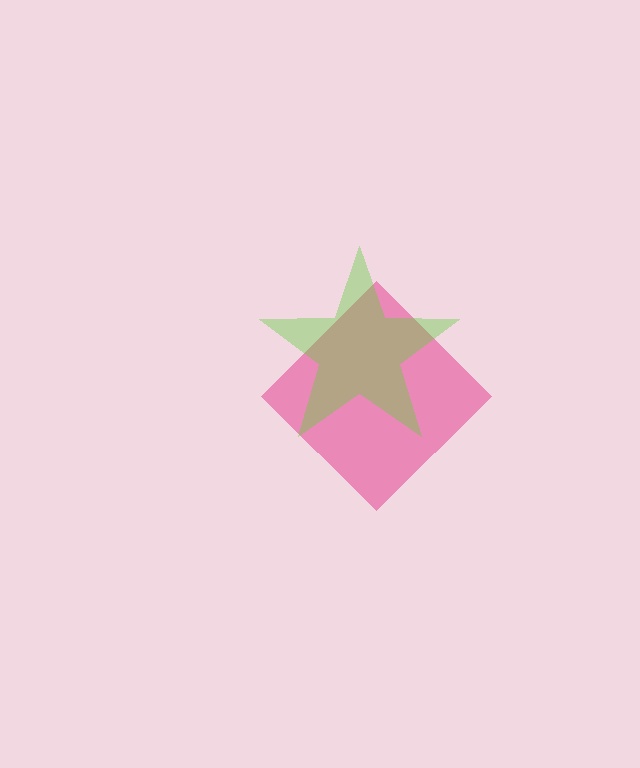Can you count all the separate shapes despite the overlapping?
Yes, there are 2 separate shapes.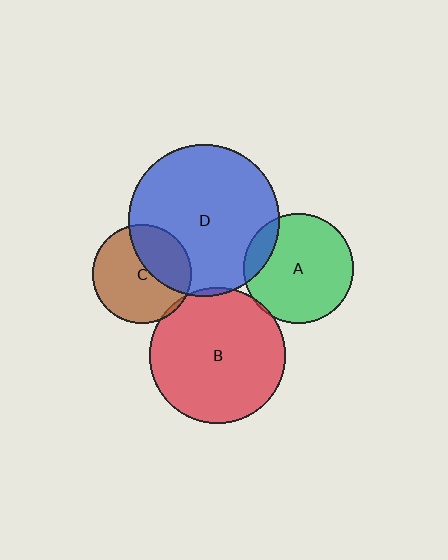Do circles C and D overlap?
Yes.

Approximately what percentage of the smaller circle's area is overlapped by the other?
Approximately 35%.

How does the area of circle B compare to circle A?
Approximately 1.5 times.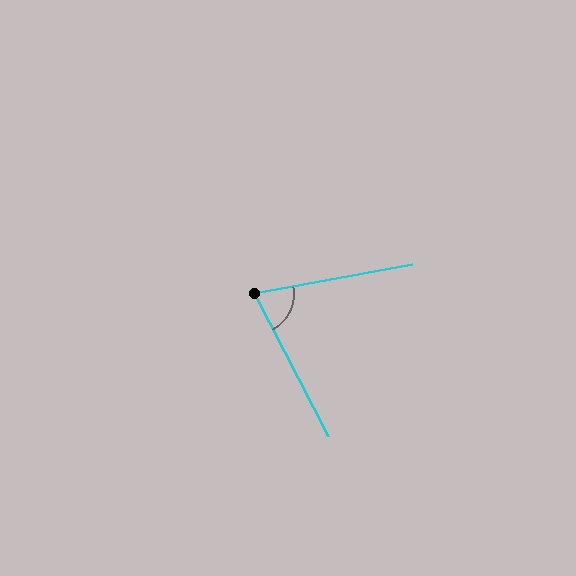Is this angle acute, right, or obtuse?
It is acute.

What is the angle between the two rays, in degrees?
Approximately 73 degrees.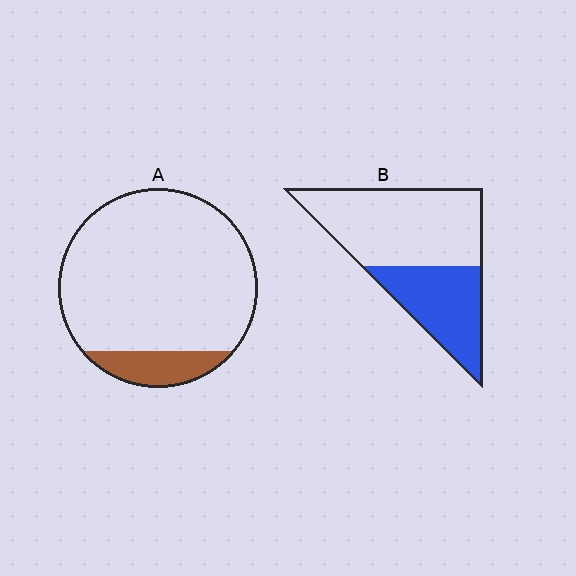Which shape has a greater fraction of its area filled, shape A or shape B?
Shape B.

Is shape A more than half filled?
No.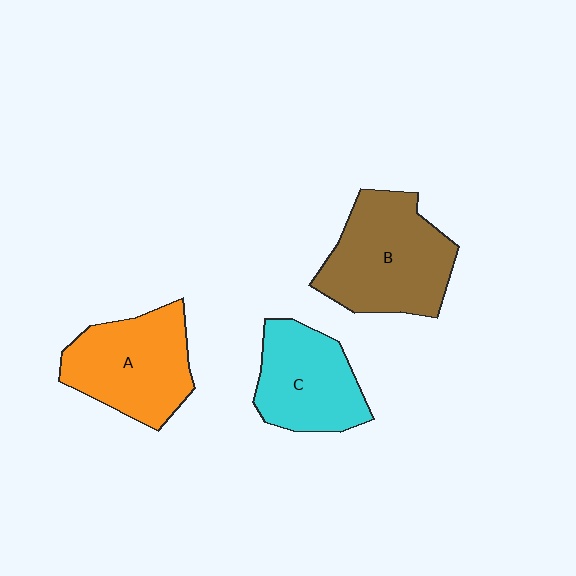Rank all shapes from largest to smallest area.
From largest to smallest: B (brown), A (orange), C (cyan).